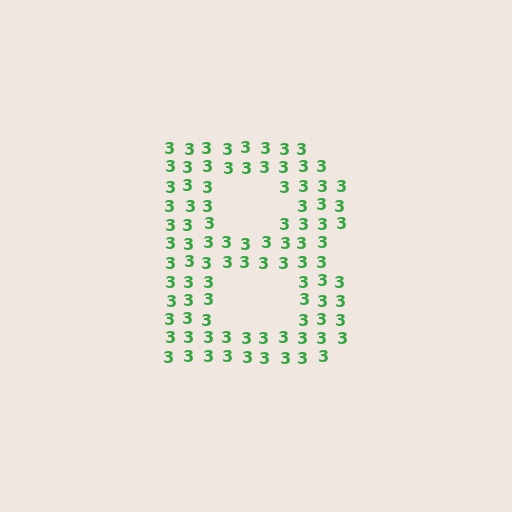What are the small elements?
The small elements are digit 3's.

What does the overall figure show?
The overall figure shows the letter B.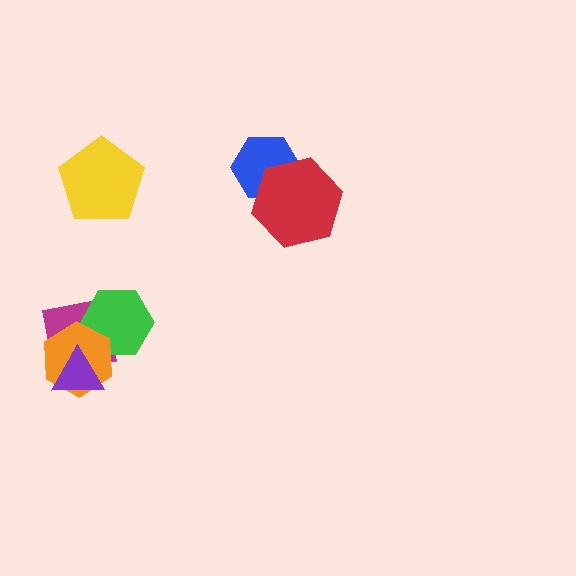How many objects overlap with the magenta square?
3 objects overlap with the magenta square.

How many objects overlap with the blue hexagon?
1 object overlaps with the blue hexagon.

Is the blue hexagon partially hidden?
Yes, it is partially covered by another shape.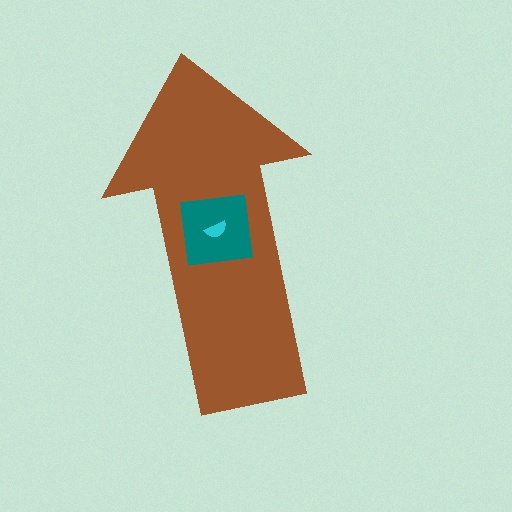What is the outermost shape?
The brown arrow.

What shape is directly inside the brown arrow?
The teal square.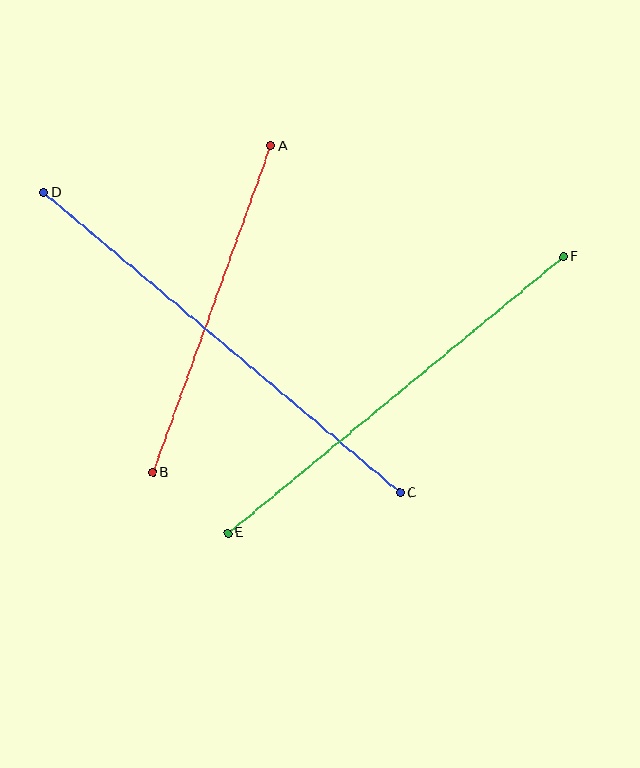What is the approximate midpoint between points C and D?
The midpoint is at approximately (222, 343) pixels.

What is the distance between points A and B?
The distance is approximately 347 pixels.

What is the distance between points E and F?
The distance is approximately 434 pixels.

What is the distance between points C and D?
The distance is approximately 466 pixels.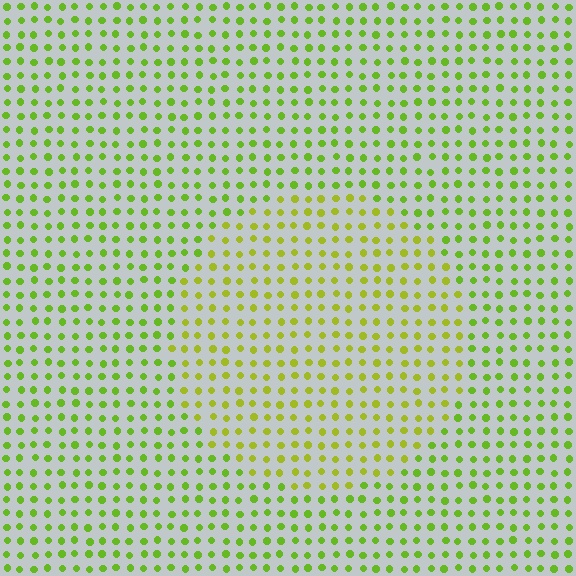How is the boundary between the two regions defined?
The boundary is defined purely by a slight shift in hue (about 23 degrees). Spacing, size, and orientation are identical on both sides.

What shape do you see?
I see a circle.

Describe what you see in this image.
The image is filled with small lime elements in a uniform arrangement. A circle-shaped region is visible where the elements are tinted to a slightly different hue, forming a subtle color boundary.